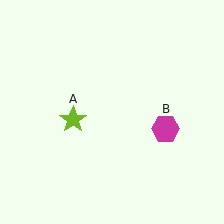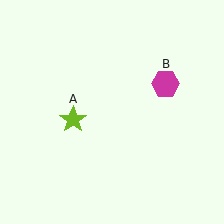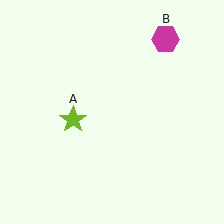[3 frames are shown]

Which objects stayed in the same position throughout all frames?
Lime star (object A) remained stationary.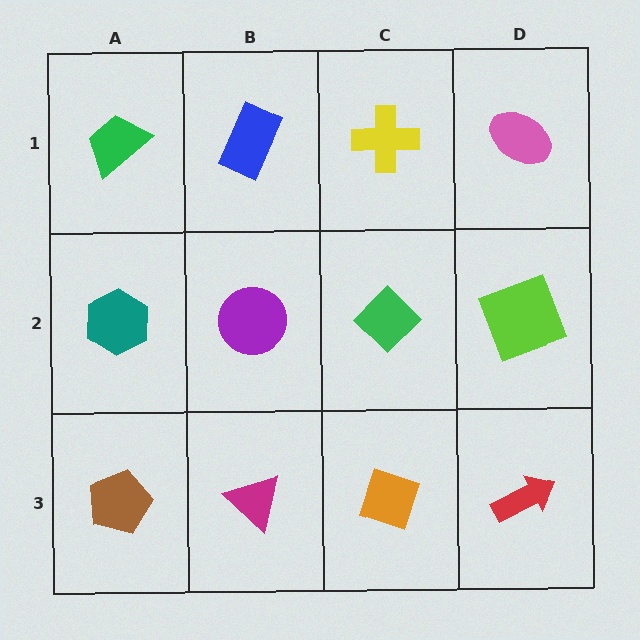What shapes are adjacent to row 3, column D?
A lime square (row 2, column D), an orange diamond (row 3, column C).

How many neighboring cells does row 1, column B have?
3.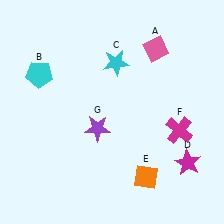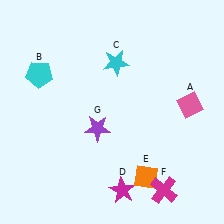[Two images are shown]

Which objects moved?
The objects that moved are: the pink diamond (A), the magenta star (D), the magenta cross (F).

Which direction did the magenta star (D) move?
The magenta star (D) moved left.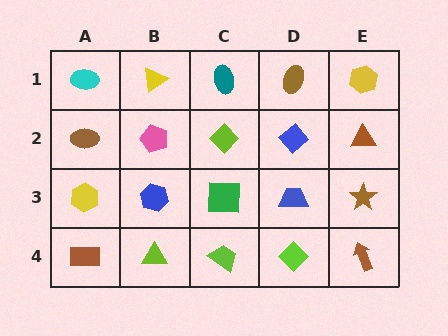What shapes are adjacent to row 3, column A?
A brown ellipse (row 2, column A), a brown rectangle (row 4, column A), a blue hexagon (row 3, column B).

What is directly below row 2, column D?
A blue trapezoid.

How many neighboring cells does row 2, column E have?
3.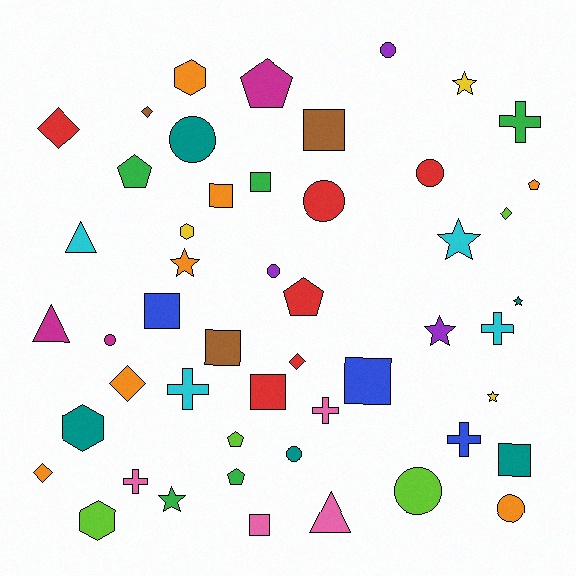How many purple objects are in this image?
There are 3 purple objects.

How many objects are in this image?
There are 50 objects.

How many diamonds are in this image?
There are 6 diamonds.